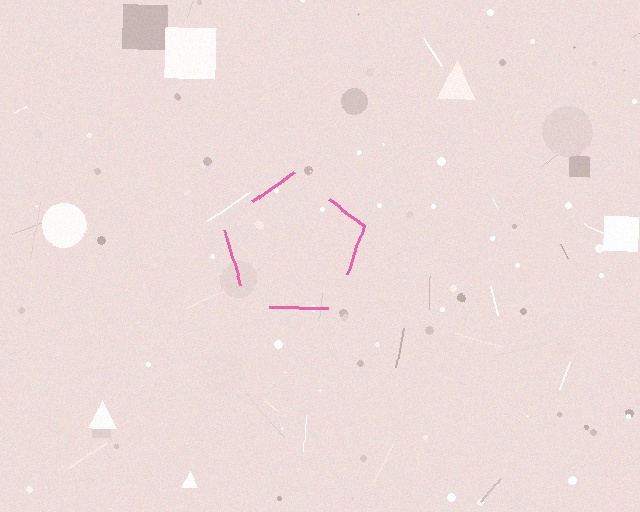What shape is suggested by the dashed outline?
The dashed outline suggests a pentagon.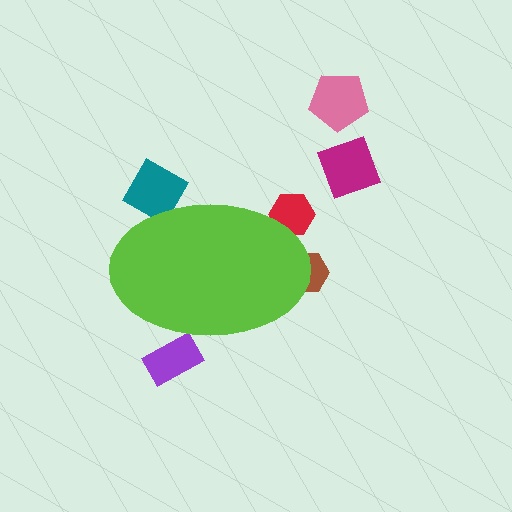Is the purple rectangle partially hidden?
Yes, the purple rectangle is partially hidden behind the lime ellipse.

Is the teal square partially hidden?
Yes, the teal square is partially hidden behind the lime ellipse.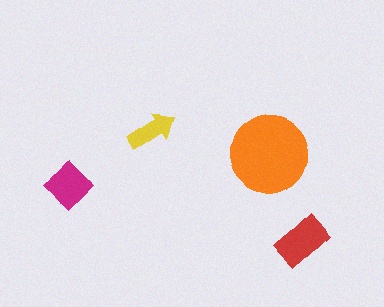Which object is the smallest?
The yellow arrow.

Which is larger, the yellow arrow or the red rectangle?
The red rectangle.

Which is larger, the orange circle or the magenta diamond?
The orange circle.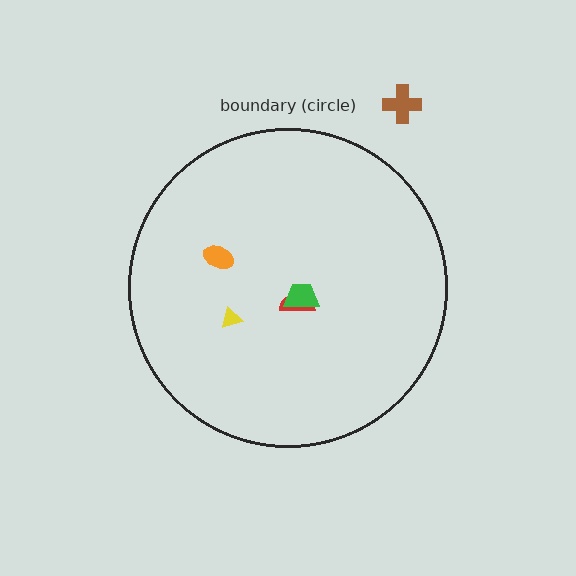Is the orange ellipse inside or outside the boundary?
Inside.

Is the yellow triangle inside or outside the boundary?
Inside.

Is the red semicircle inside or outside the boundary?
Inside.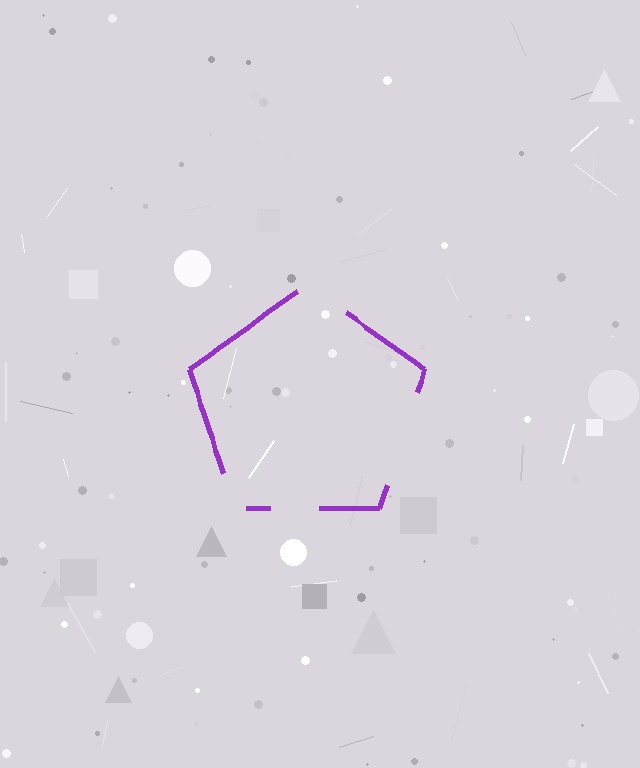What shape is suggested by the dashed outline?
The dashed outline suggests a pentagon.